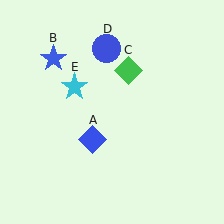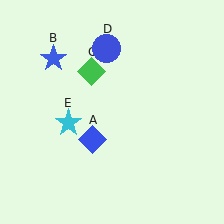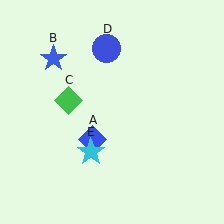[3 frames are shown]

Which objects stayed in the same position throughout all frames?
Blue diamond (object A) and blue star (object B) and blue circle (object D) remained stationary.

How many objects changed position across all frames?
2 objects changed position: green diamond (object C), cyan star (object E).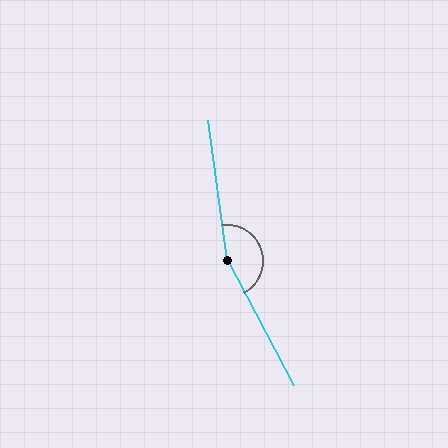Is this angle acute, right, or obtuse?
It is obtuse.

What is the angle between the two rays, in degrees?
Approximately 160 degrees.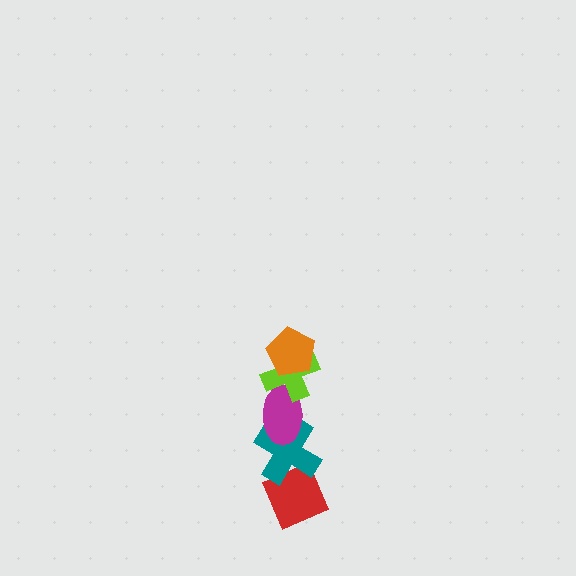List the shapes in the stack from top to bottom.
From top to bottom: the orange pentagon, the lime cross, the magenta ellipse, the teal cross, the red diamond.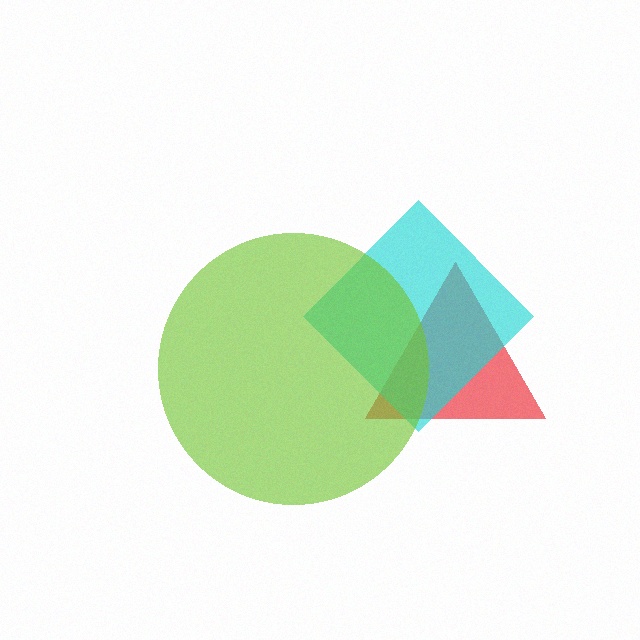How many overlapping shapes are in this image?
There are 3 overlapping shapes in the image.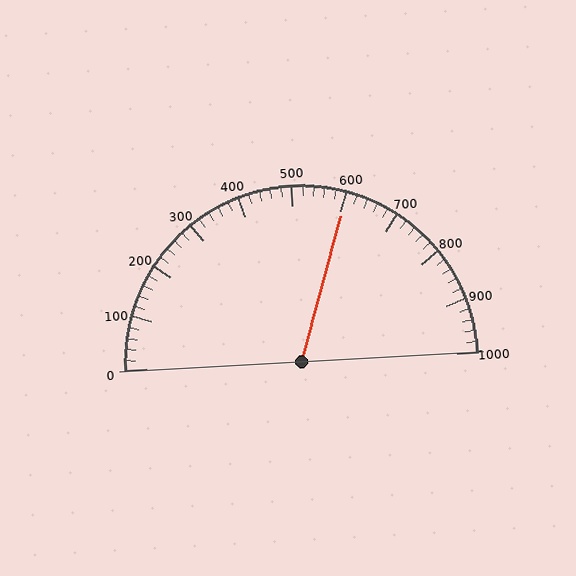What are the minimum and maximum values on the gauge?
The gauge ranges from 0 to 1000.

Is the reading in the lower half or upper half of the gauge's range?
The reading is in the upper half of the range (0 to 1000).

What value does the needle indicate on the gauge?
The needle indicates approximately 600.